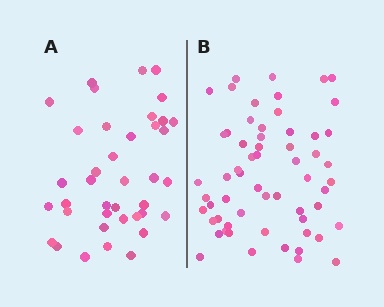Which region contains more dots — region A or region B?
Region B (the right region) has more dots.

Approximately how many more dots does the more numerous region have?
Region B has approximately 20 more dots than region A.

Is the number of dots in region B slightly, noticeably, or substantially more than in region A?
Region B has substantially more. The ratio is roughly 1.5 to 1.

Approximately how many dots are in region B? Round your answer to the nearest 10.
About 60 dots.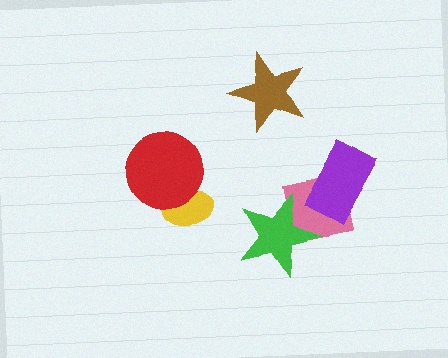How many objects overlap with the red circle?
1 object overlaps with the red circle.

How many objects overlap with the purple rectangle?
1 object overlaps with the purple rectangle.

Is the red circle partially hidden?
No, no other shape covers it.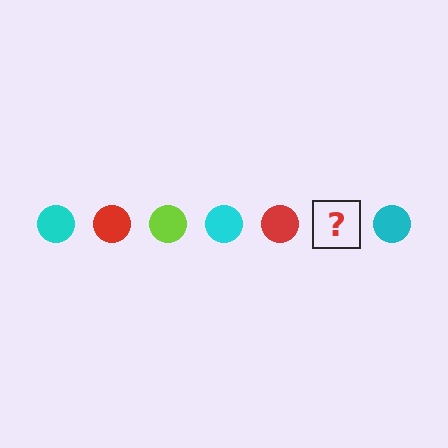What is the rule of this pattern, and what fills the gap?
The rule is that the pattern cycles through cyan, red, lime circles. The gap should be filled with a lime circle.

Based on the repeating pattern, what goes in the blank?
The blank should be a lime circle.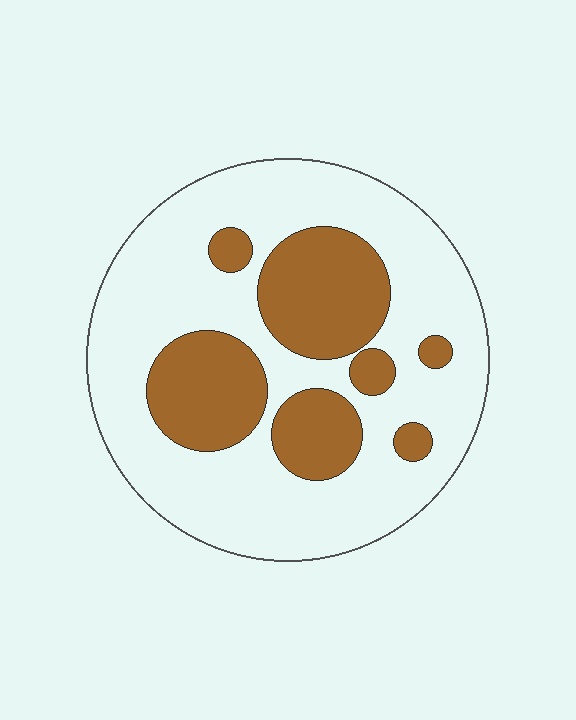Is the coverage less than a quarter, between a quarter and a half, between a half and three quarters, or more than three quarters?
Between a quarter and a half.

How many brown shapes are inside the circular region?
7.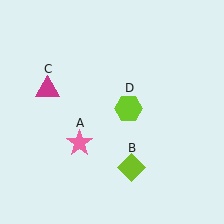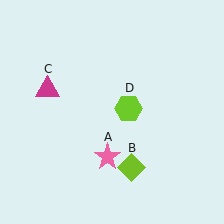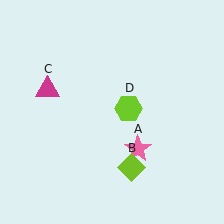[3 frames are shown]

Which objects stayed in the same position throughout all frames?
Lime diamond (object B) and magenta triangle (object C) and lime hexagon (object D) remained stationary.